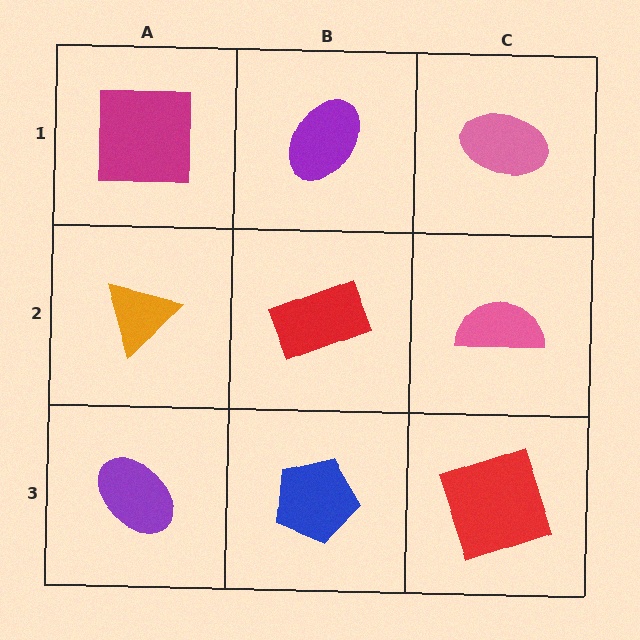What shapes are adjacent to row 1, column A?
An orange triangle (row 2, column A), a purple ellipse (row 1, column B).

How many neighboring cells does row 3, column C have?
2.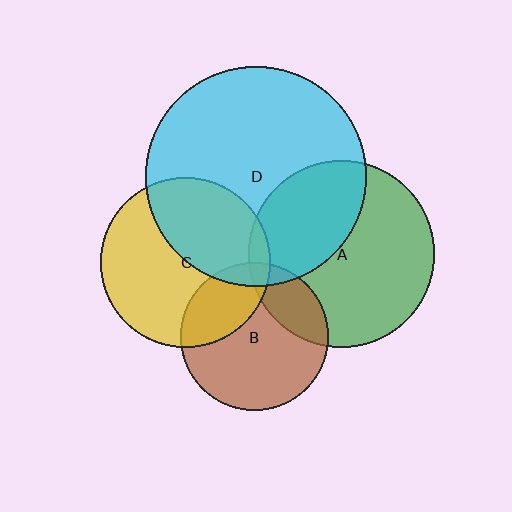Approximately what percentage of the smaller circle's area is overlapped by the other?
Approximately 20%.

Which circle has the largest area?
Circle D (cyan).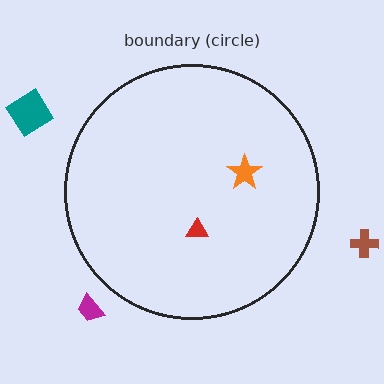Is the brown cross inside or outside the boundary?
Outside.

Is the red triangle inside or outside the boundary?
Inside.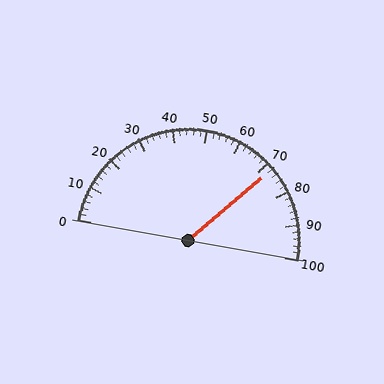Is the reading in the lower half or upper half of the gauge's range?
The reading is in the upper half of the range (0 to 100).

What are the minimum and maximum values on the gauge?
The gauge ranges from 0 to 100.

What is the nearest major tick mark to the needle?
The nearest major tick mark is 70.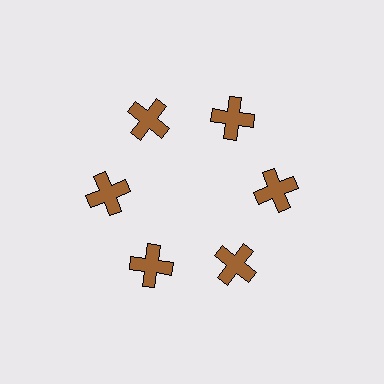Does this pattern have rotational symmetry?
Yes, this pattern has 6-fold rotational symmetry. It looks the same after rotating 60 degrees around the center.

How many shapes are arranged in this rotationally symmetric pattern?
There are 6 shapes, arranged in 6 groups of 1.